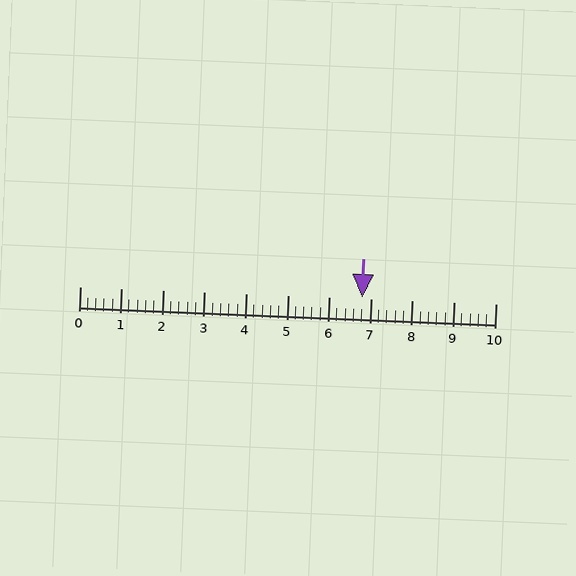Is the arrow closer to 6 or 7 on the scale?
The arrow is closer to 7.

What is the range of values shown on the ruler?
The ruler shows values from 0 to 10.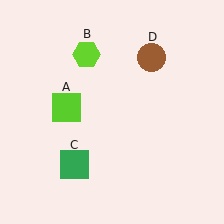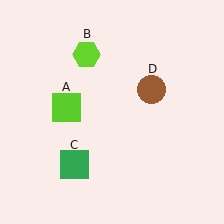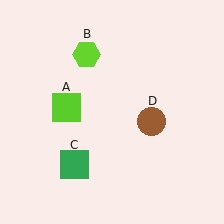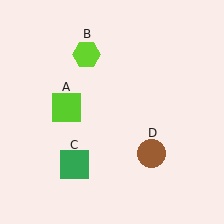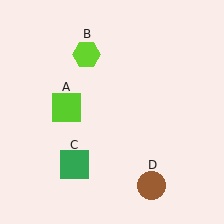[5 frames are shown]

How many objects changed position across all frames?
1 object changed position: brown circle (object D).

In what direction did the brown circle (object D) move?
The brown circle (object D) moved down.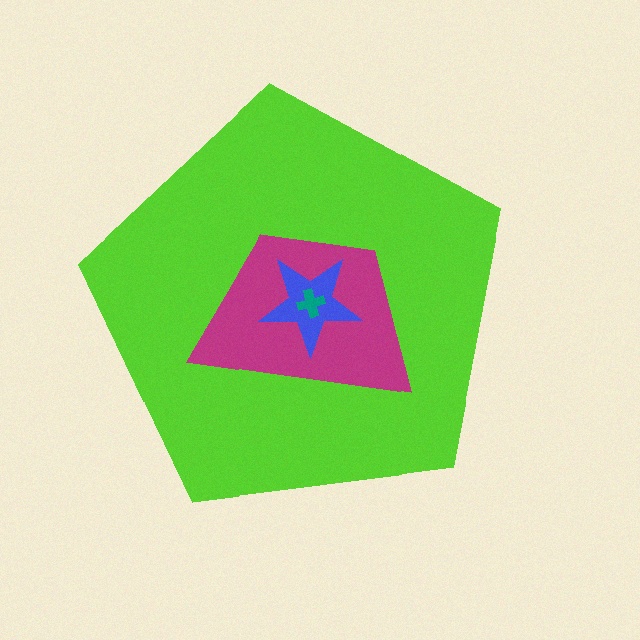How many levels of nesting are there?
4.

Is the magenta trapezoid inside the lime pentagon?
Yes.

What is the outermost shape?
The lime pentagon.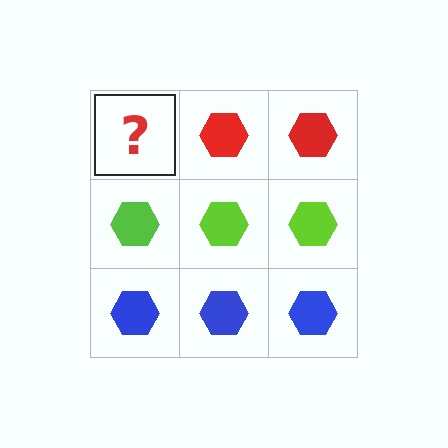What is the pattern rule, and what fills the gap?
The rule is that each row has a consistent color. The gap should be filled with a red hexagon.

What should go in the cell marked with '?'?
The missing cell should contain a red hexagon.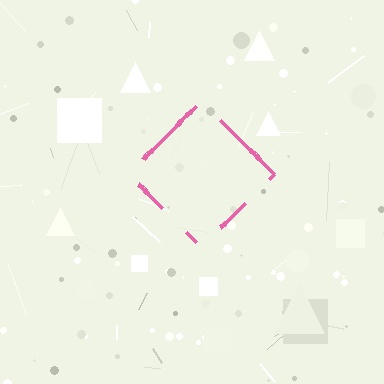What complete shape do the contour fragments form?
The contour fragments form a diamond.